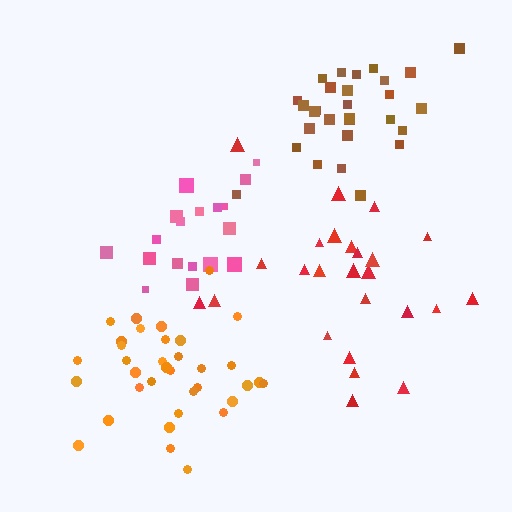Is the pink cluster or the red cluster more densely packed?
Pink.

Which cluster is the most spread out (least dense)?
Red.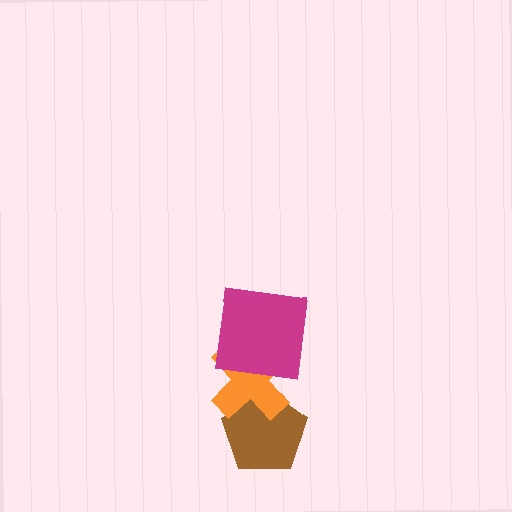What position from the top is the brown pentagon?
The brown pentagon is 3rd from the top.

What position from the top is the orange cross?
The orange cross is 2nd from the top.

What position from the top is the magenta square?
The magenta square is 1st from the top.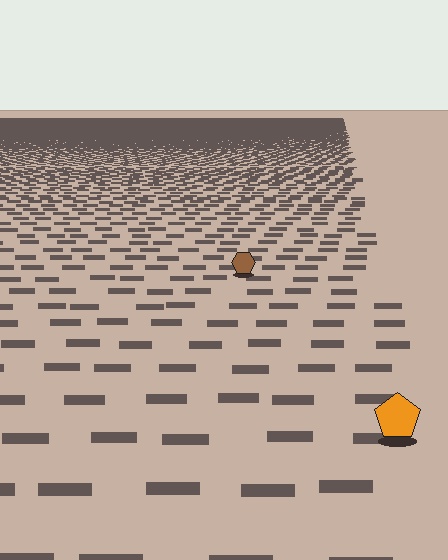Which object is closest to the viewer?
The orange pentagon is closest. The texture marks near it are larger and more spread out.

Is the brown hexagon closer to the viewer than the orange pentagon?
No. The orange pentagon is closer — you can tell from the texture gradient: the ground texture is coarser near it.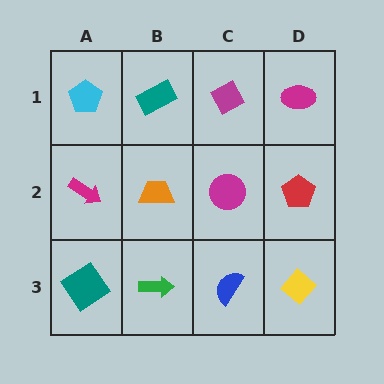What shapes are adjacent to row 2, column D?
A magenta ellipse (row 1, column D), a yellow diamond (row 3, column D), a magenta circle (row 2, column C).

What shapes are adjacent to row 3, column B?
An orange trapezoid (row 2, column B), a teal diamond (row 3, column A), a blue semicircle (row 3, column C).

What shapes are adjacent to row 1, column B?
An orange trapezoid (row 2, column B), a cyan pentagon (row 1, column A), a magenta diamond (row 1, column C).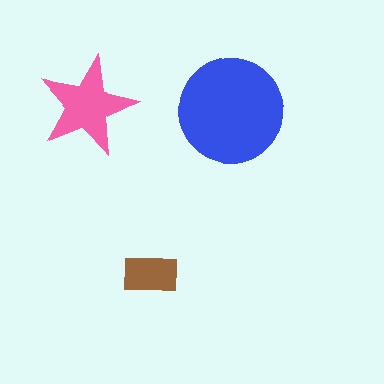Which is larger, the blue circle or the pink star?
The blue circle.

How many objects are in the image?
There are 3 objects in the image.